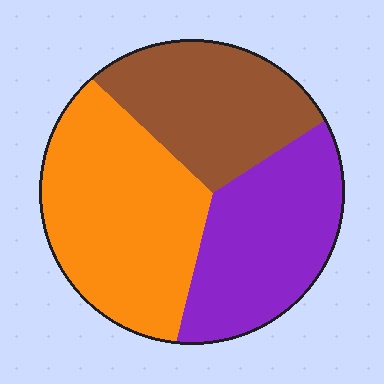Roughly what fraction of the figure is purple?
Purple takes up between a sixth and a third of the figure.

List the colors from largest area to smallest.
From largest to smallest: orange, purple, brown.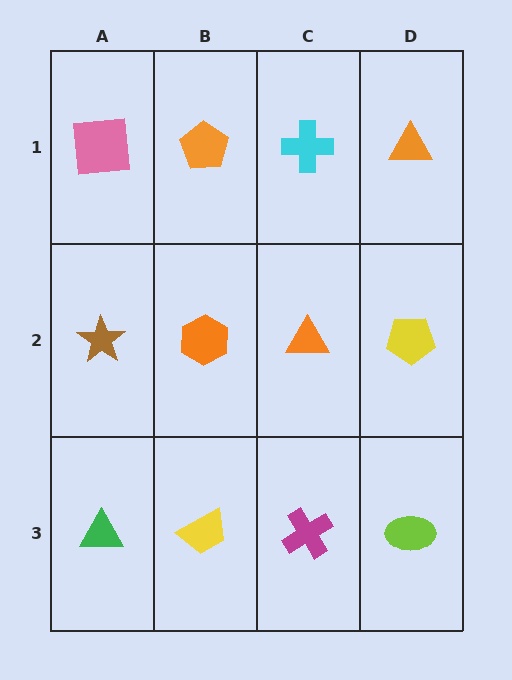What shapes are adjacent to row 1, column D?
A yellow pentagon (row 2, column D), a cyan cross (row 1, column C).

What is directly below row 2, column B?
A yellow trapezoid.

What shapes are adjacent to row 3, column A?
A brown star (row 2, column A), a yellow trapezoid (row 3, column B).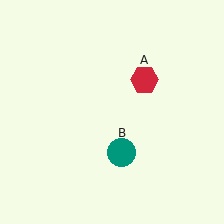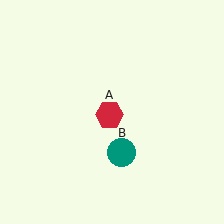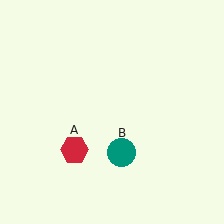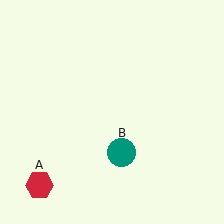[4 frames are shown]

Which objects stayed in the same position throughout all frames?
Teal circle (object B) remained stationary.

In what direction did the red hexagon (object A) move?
The red hexagon (object A) moved down and to the left.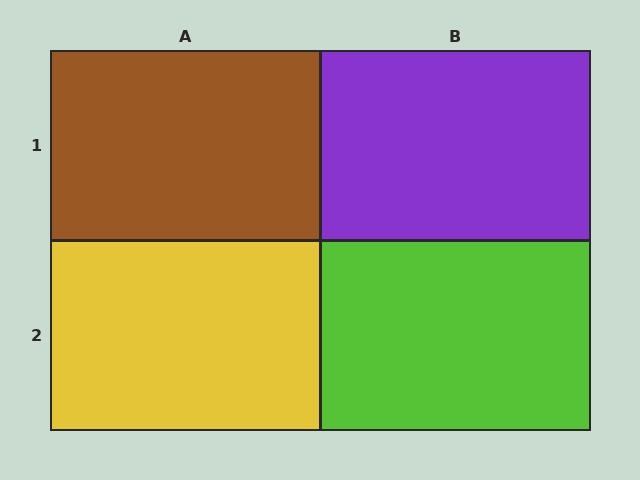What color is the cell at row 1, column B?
Purple.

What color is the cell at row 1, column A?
Brown.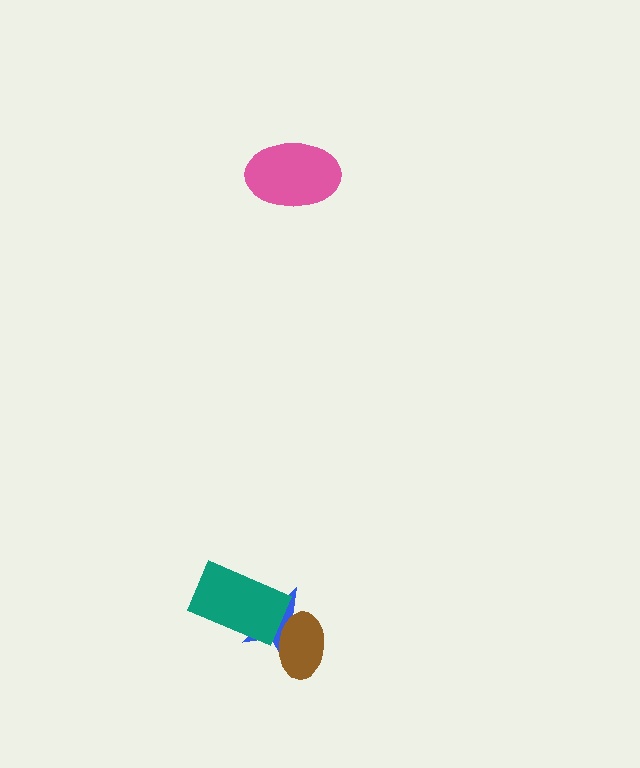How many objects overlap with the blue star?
2 objects overlap with the blue star.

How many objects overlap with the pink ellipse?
0 objects overlap with the pink ellipse.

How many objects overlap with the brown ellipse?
1 object overlaps with the brown ellipse.